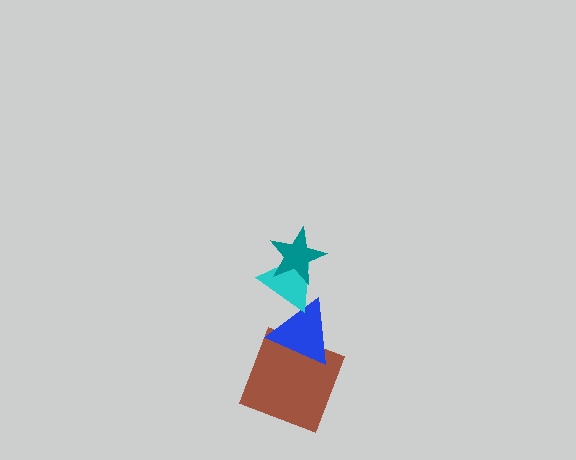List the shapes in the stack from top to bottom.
From top to bottom: the teal star, the cyan triangle, the blue triangle, the brown square.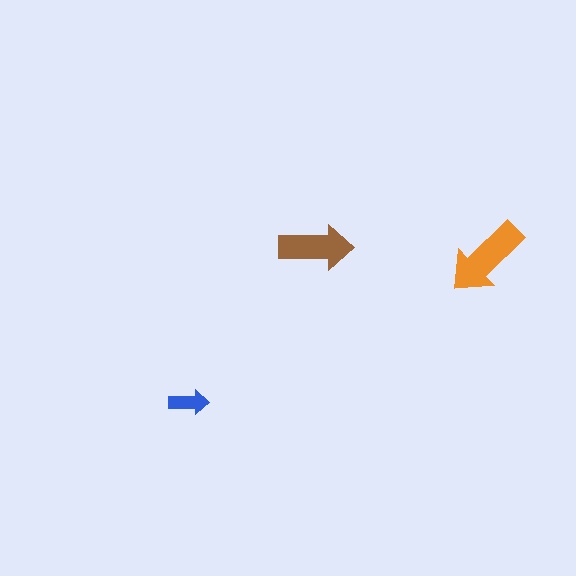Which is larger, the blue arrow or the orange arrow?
The orange one.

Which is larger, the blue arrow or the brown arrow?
The brown one.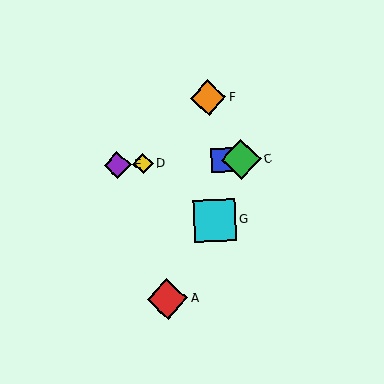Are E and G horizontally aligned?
No, E is at y≈165 and G is at y≈220.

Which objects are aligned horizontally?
Objects B, C, D, E are aligned horizontally.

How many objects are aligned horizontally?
4 objects (B, C, D, E) are aligned horizontally.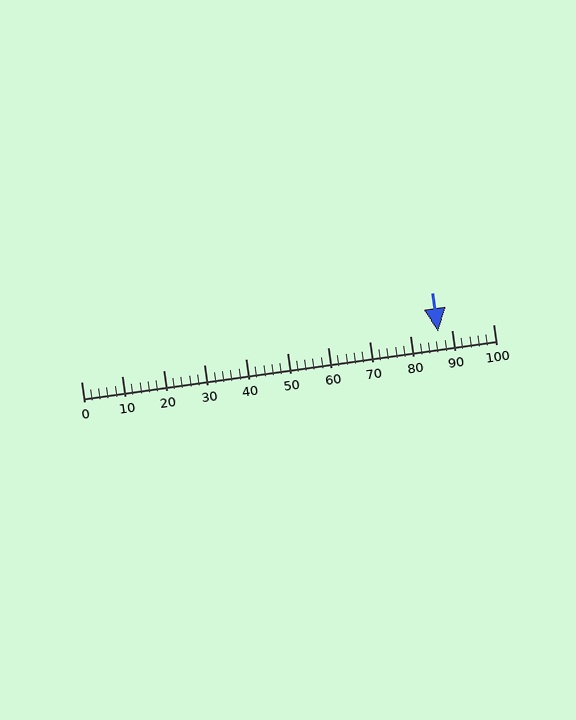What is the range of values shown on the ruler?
The ruler shows values from 0 to 100.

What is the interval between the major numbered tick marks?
The major tick marks are spaced 10 units apart.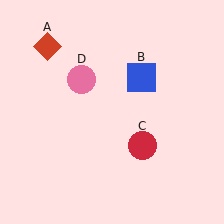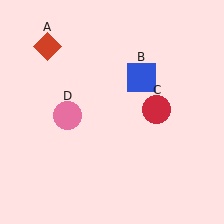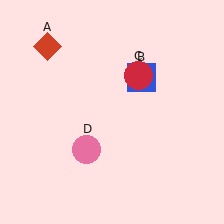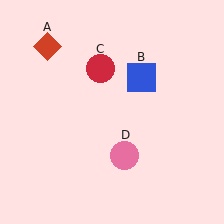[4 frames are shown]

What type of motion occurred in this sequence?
The red circle (object C), pink circle (object D) rotated counterclockwise around the center of the scene.